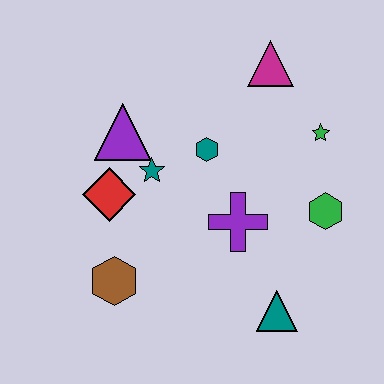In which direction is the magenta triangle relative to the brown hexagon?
The magenta triangle is above the brown hexagon.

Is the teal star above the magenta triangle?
No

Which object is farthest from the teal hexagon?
The teal triangle is farthest from the teal hexagon.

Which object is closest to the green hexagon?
The green star is closest to the green hexagon.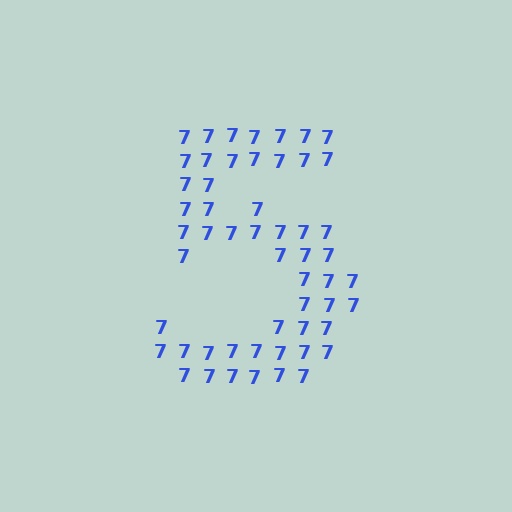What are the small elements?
The small elements are digit 7's.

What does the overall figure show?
The overall figure shows the digit 5.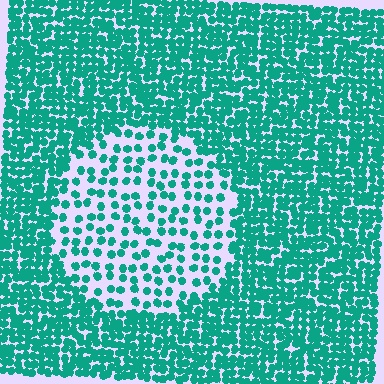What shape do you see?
I see a circle.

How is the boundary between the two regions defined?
The boundary is defined by a change in element density (approximately 2.5x ratio). All elements are the same color, size, and shape.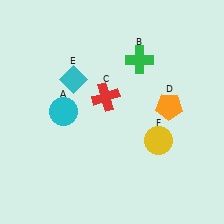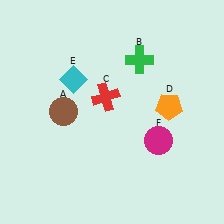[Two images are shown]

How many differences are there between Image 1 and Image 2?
There are 2 differences between the two images.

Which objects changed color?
A changed from cyan to brown. F changed from yellow to magenta.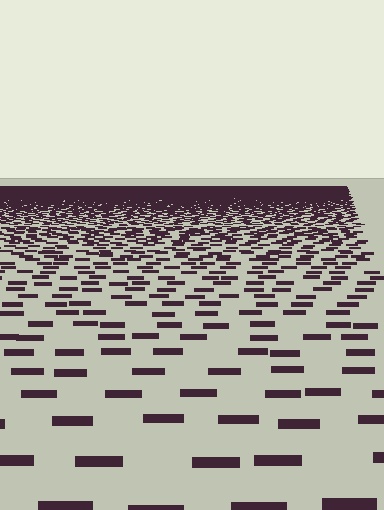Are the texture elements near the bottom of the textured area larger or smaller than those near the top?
Larger. Near the bottom, elements are closer to the viewer and appear at a bigger on-screen size.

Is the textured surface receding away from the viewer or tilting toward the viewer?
The surface is receding away from the viewer. Texture elements get smaller and denser toward the top.